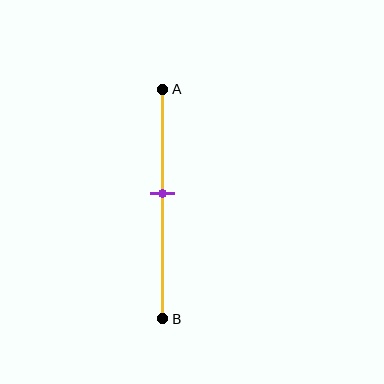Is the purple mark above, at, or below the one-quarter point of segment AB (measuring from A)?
The purple mark is below the one-quarter point of segment AB.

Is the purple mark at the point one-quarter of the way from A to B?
No, the mark is at about 45% from A, not at the 25% one-quarter point.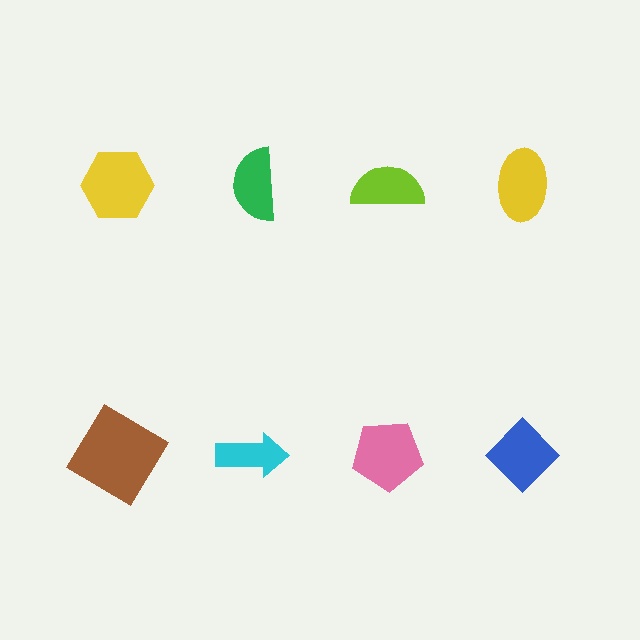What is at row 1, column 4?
A yellow ellipse.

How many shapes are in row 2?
4 shapes.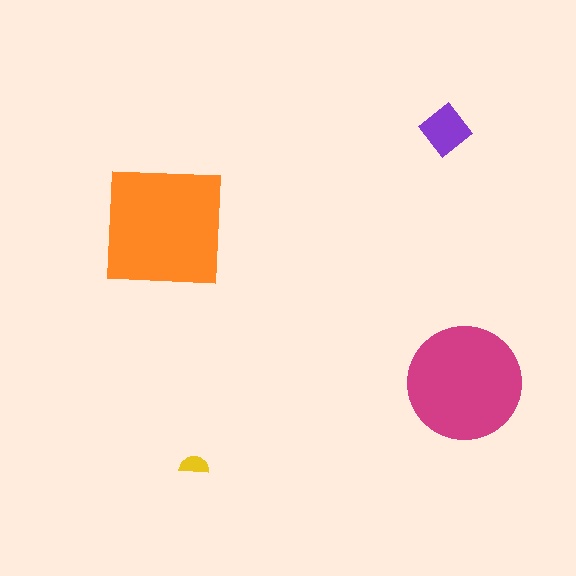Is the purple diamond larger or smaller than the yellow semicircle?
Larger.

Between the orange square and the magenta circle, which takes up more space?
The orange square.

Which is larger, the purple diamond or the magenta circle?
The magenta circle.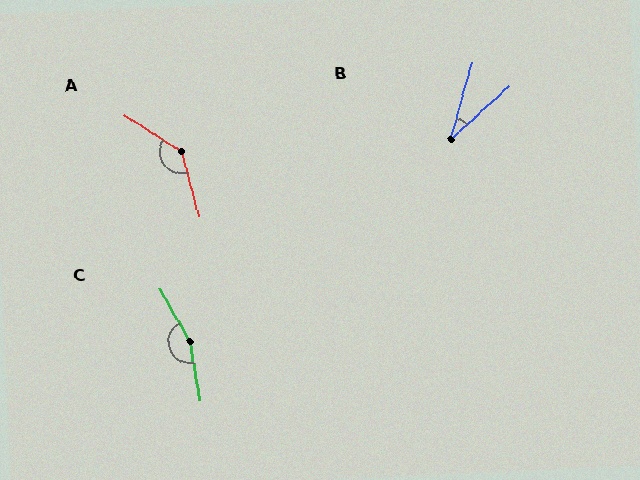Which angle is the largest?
C, at approximately 160 degrees.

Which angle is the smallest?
B, at approximately 32 degrees.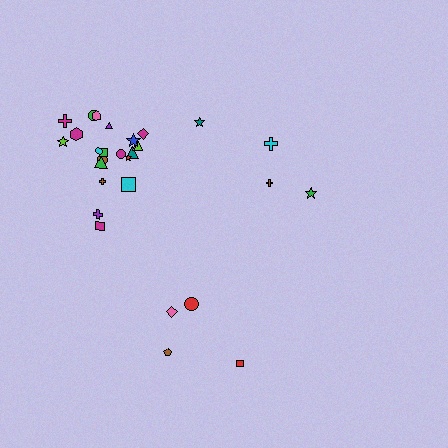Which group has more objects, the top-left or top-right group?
The top-left group.